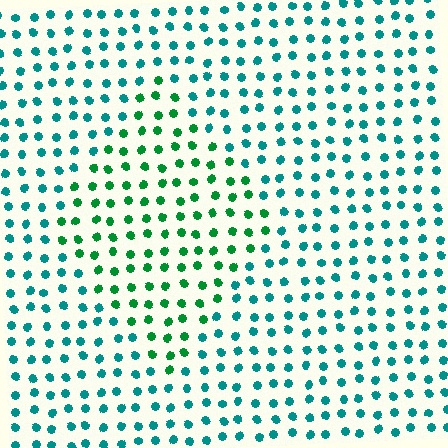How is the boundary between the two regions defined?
The boundary is defined purely by a slight shift in hue (about 38 degrees). Spacing, size, and orientation are identical on both sides.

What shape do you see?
I see a diamond.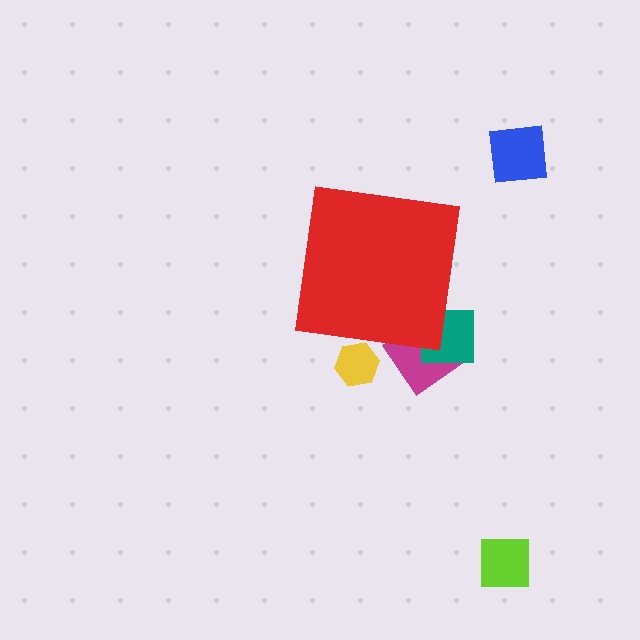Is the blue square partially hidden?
No, the blue square is fully visible.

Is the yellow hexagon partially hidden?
Yes, the yellow hexagon is partially hidden behind the red square.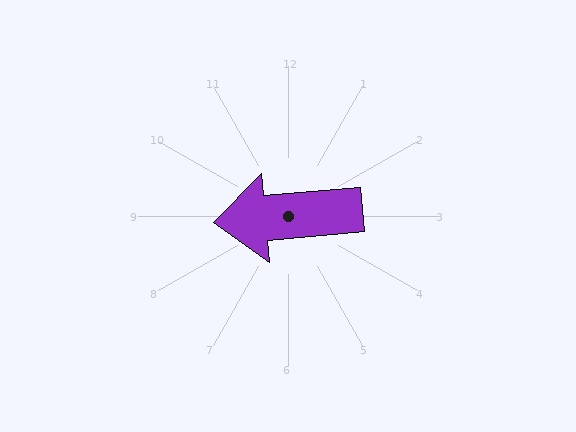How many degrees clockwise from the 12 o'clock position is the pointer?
Approximately 265 degrees.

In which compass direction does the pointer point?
West.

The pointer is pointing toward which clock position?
Roughly 9 o'clock.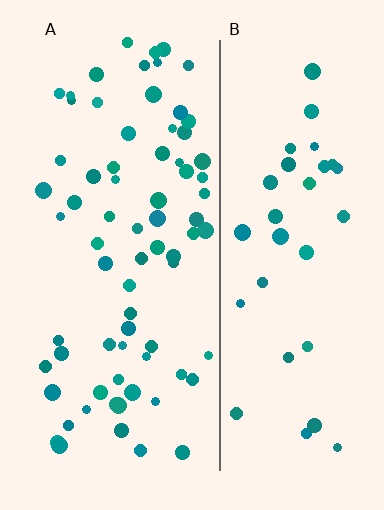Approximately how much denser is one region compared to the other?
Approximately 2.1× — region A over region B.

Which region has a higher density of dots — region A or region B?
A (the left).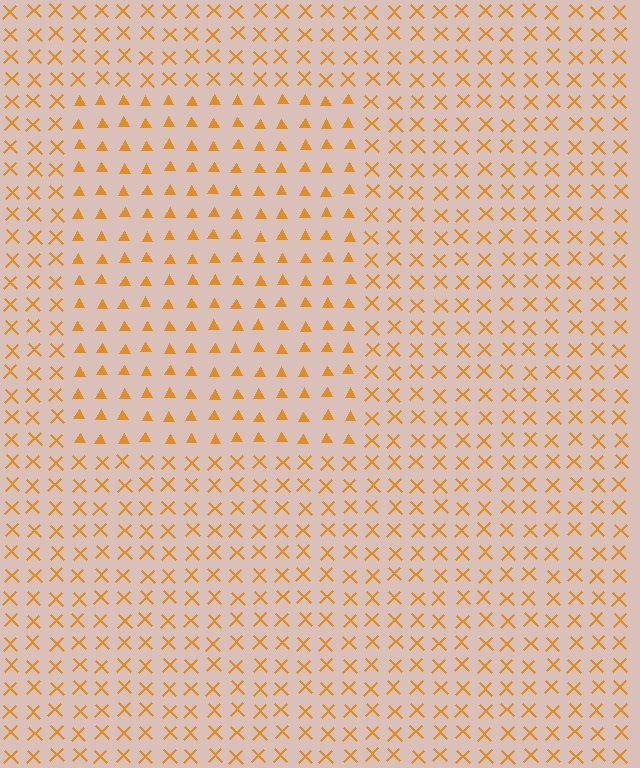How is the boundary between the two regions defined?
The boundary is defined by a change in element shape: triangles inside vs. X marks outside. All elements share the same color and spacing.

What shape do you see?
I see a rectangle.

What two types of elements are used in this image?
The image uses triangles inside the rectangle region and X marks outside it.